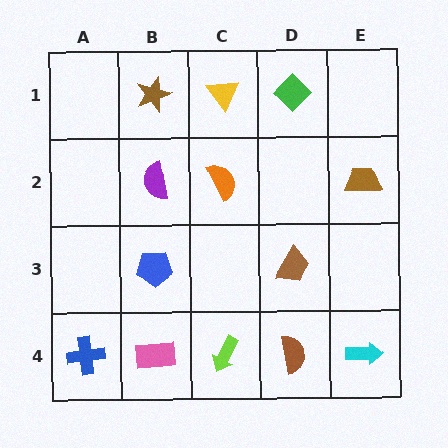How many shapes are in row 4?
5 shapes.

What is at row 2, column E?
A brown trapezoid.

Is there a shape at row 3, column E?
No, that cell is empty.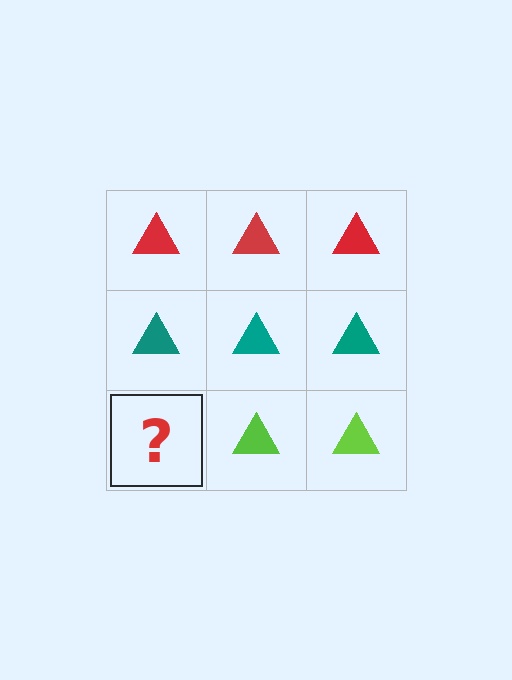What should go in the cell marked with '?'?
The missing cell should contain a lime triangle.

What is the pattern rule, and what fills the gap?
The rule is that each row has a consistent color. The gap should be filled with a lime triangle.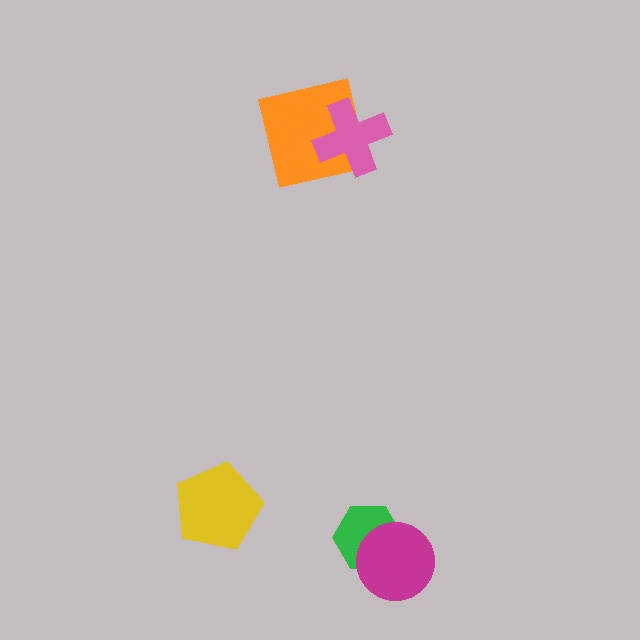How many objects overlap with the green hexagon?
1 object overlaps with the green hexagon.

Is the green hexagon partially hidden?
Yes, it is partially covered by another shape.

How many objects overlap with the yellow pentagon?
0 objects overlap with the yellow pentagon.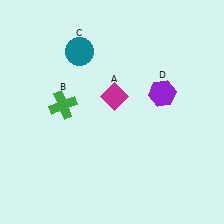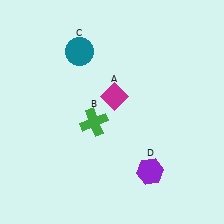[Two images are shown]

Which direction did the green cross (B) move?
The green cross (B) moved right.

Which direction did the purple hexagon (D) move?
The purple hexagon (D) moved down.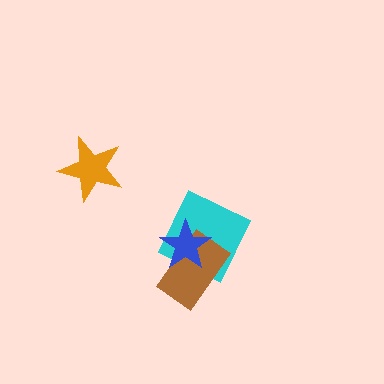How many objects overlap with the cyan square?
2 objects overlap with the cyan square.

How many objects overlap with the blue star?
2 objects overlap with the blue star.